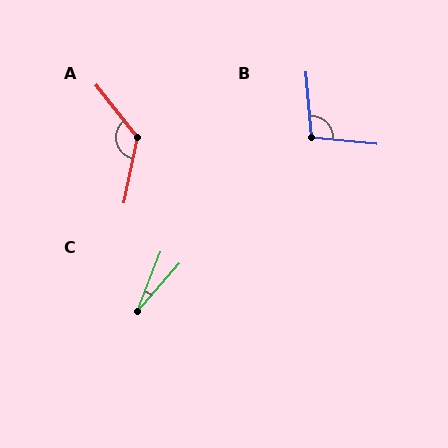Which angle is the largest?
A, at approximately 130 degrees.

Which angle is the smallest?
C, at approximately 20 degrees.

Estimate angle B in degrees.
Approximately 101 degrees.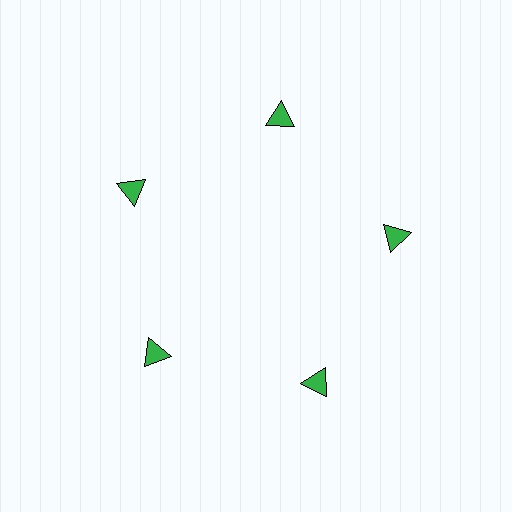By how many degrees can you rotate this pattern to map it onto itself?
The pattern maps onto itself every 72 degrees of rotation.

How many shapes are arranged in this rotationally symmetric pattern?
There are 5 shapes, arranged in 5 groups of 1.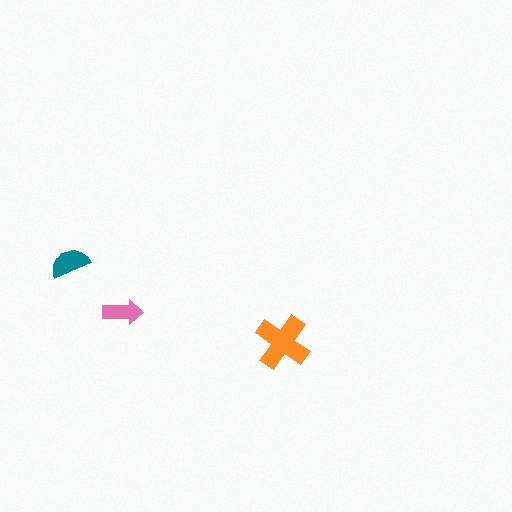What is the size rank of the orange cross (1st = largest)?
1st.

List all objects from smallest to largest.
The pink arrow, the teal semicircle, the orange cross.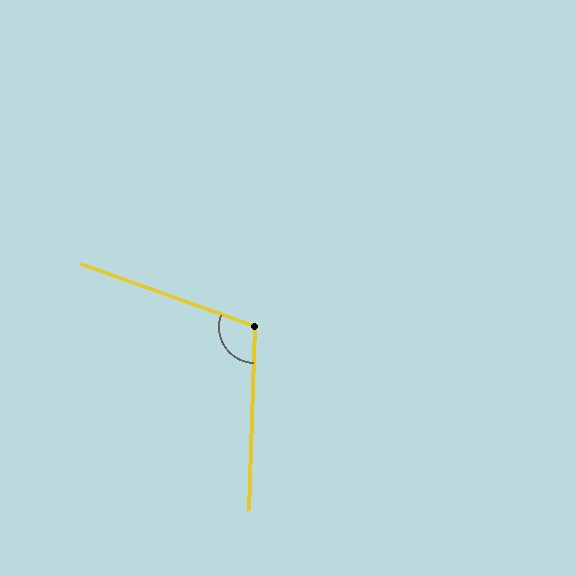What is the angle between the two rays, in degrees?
Approximately 108 degrees.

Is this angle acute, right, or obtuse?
It is obtuse.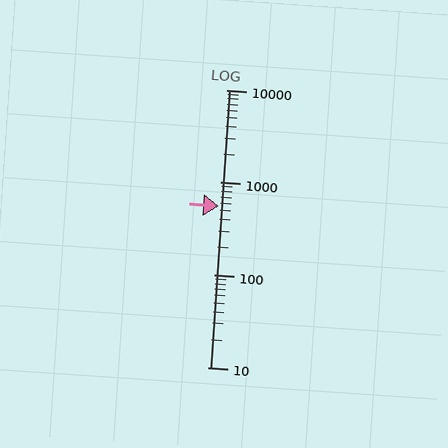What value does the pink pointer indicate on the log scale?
The pointer indicates approximately 550.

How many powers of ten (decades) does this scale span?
The scale spans 3 decades, from 10 to 10000.